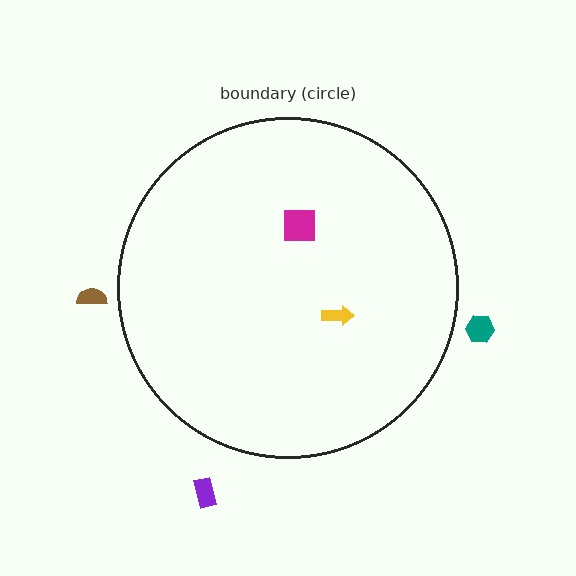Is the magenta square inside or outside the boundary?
Inside.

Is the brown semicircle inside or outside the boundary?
Outside.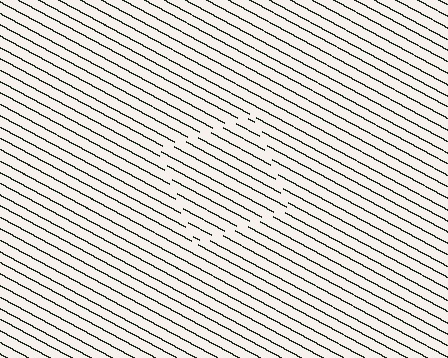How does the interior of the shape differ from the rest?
The interior of the shape contains the same grating, shifted by half a period — the contour is defined by the phase discontinuity where line-ends from the inner and outer gratings abut.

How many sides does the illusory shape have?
4 sides — the line-ends trace a square.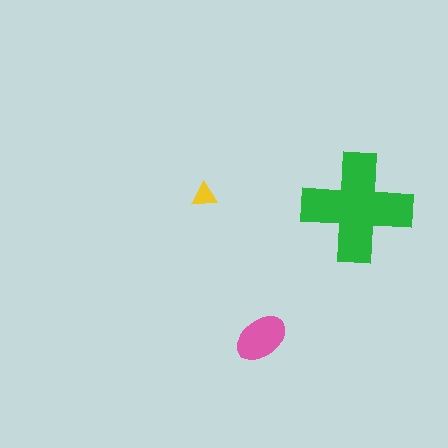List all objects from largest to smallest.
The green cross, the pink ellipse, the yellow triangle.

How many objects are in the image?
There are 3 objects in the image.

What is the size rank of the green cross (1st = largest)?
1st.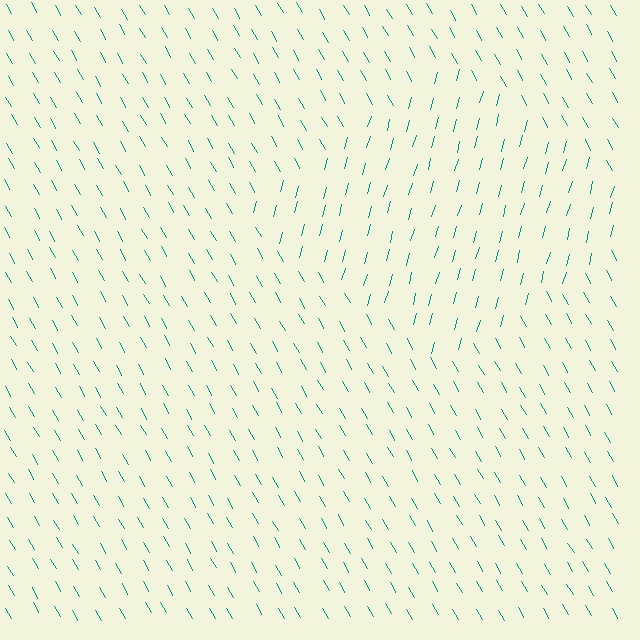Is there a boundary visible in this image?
Yes, there is a texture boundary formed by a change in line orientation.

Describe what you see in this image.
The image is filled with small teal line segments. A diamond region in the image has lines oriented differently from the surrounding lines, creating a visible texture boundary.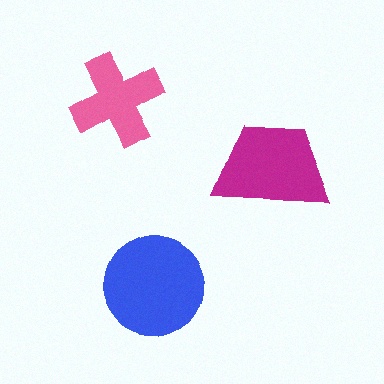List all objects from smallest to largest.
The pink cross, the magenta trapezoid, the blue circle.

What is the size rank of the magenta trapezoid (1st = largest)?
2nd.